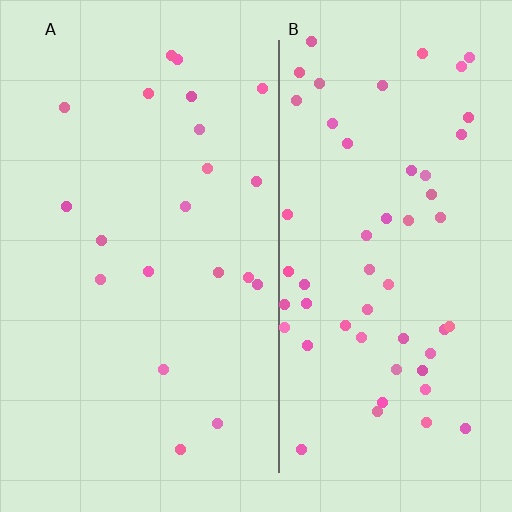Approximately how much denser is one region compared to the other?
Approximately 2.7× — region B over region A.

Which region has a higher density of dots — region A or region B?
B (the right).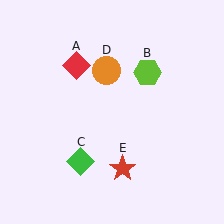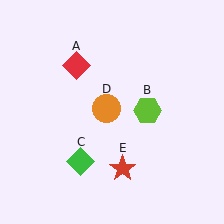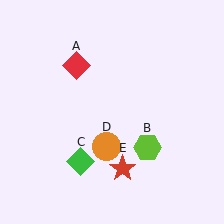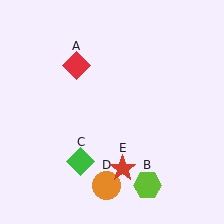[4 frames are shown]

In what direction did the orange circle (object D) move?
The orange circle (object D) moved down.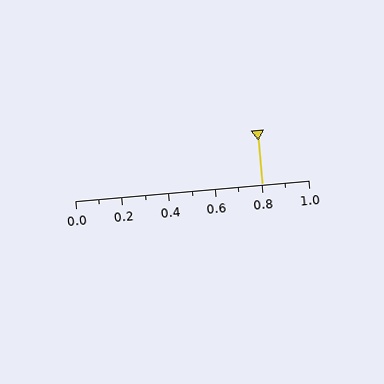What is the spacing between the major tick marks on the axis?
The major ticks are spaced 0.2 apart.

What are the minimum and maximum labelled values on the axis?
The axis runs from 0.0 to 1.0.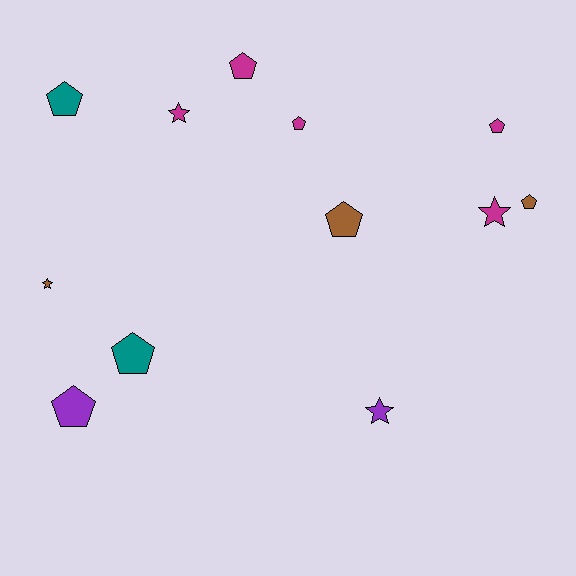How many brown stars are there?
There is 1 brown star.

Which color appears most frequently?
Magenta, with 5 objects.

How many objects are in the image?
There are 12 objects.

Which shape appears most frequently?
Pentagon, with 8 objects.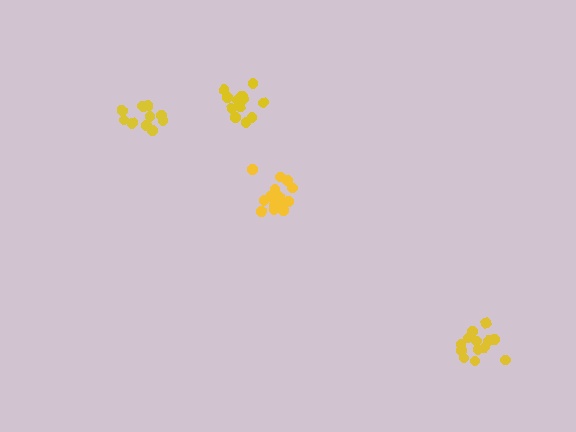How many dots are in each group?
Group 1: 14 dots, Group 2: 13 dots, Group 3: 13 dots, Group 4: 10 dots (50 total).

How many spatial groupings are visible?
There are 4 spatial groupings.